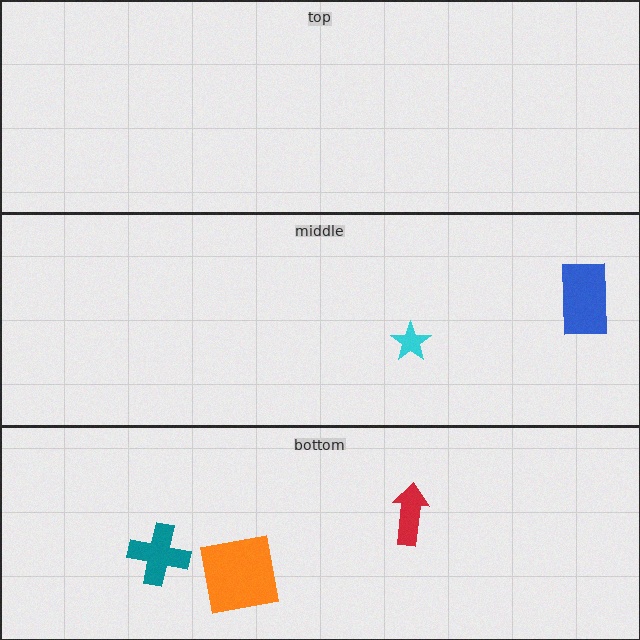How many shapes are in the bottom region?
3.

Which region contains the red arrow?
The bottom region.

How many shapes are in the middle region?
2.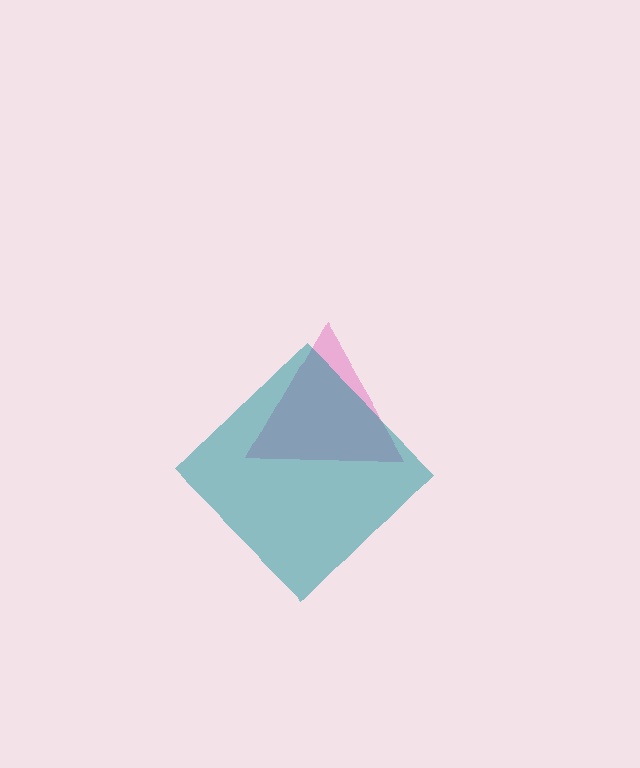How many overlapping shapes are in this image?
There are 2 overlapping shapes in the image.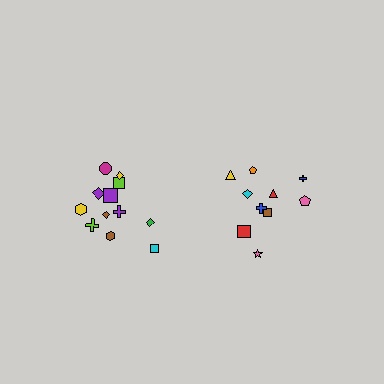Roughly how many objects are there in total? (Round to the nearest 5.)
Roughly 20 objects in total.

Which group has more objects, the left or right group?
The left group.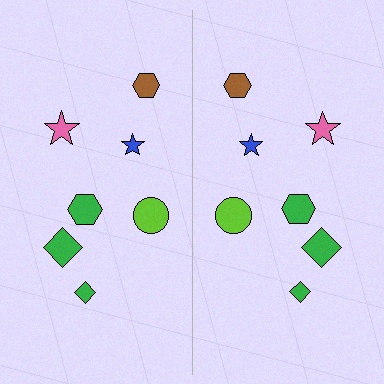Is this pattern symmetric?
Yes, this pattern has bilateral (reflection) symmetry.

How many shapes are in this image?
There are 14 shapes in this image.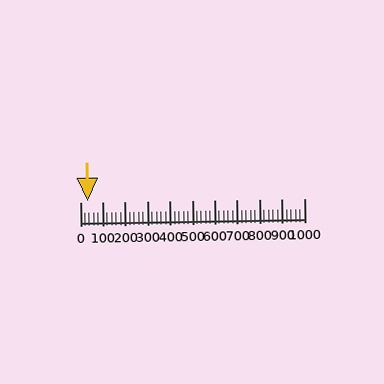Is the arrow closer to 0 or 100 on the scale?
The arrow is closer to 0.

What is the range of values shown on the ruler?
The ruler shows values from 0 to 1000.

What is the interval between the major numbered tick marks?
The major tick marks are spaced 100 units apart.